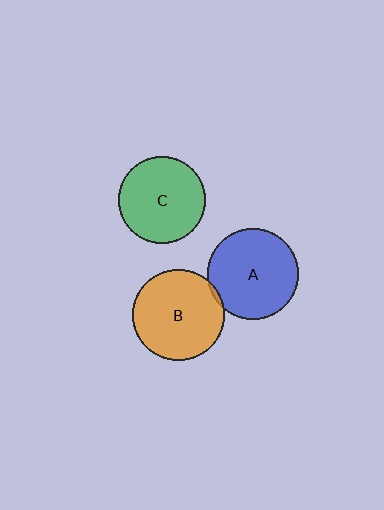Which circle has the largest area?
Circle B (orange).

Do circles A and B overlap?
Yes.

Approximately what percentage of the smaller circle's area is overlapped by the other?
Approximately 5%.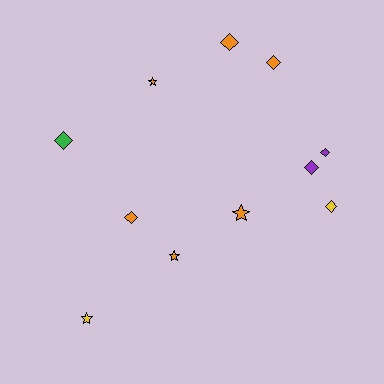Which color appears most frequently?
Orange, with 6 objects.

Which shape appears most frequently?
Diamond, with 7 objects.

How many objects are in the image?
There are 11 objects.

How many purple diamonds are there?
There are 2 purple diamonds.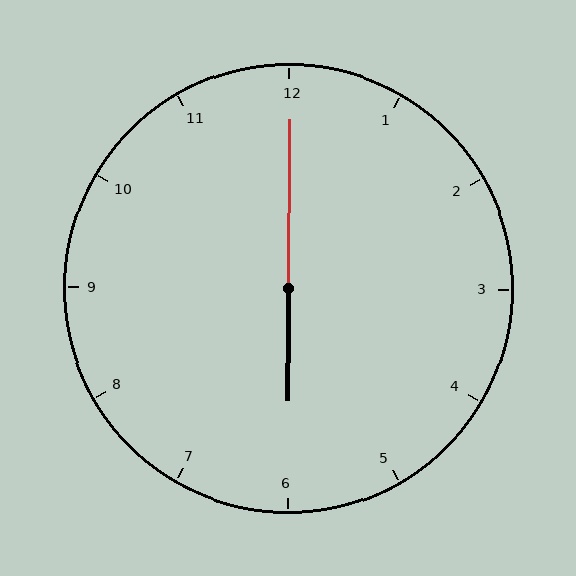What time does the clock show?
6:00.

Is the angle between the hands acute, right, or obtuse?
It is obtuse.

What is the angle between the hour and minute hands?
Approximately 180 degrees.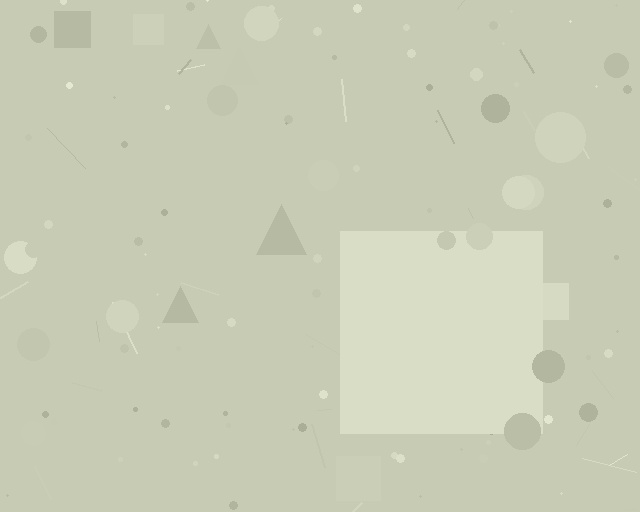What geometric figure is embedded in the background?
A square is embedded in the background.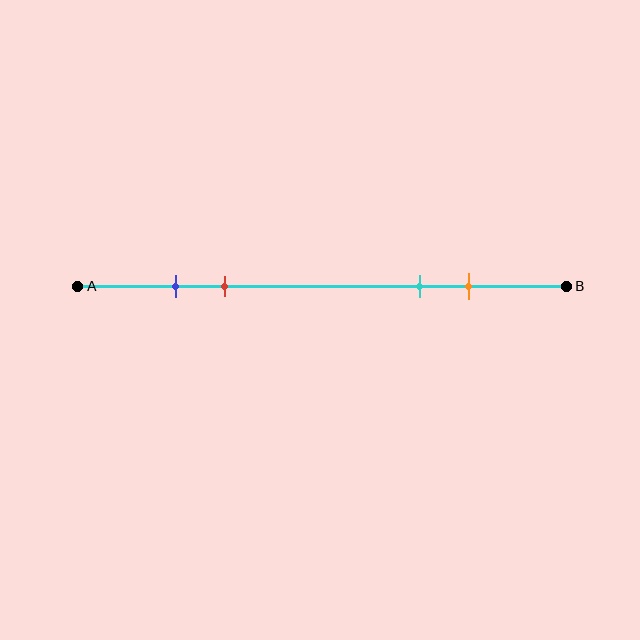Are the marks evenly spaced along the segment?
No, the marks are not evenly spaced.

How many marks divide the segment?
There are 4 marks dividing the segment.